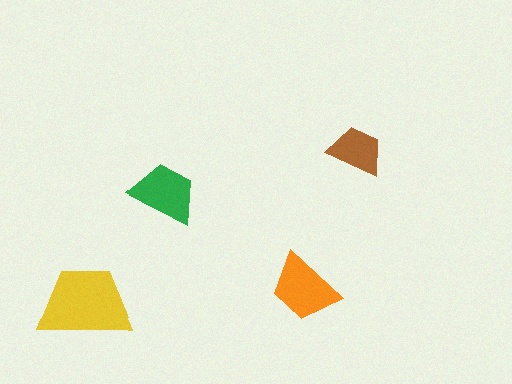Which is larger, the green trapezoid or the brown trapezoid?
The green one.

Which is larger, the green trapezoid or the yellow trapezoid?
The yellow one.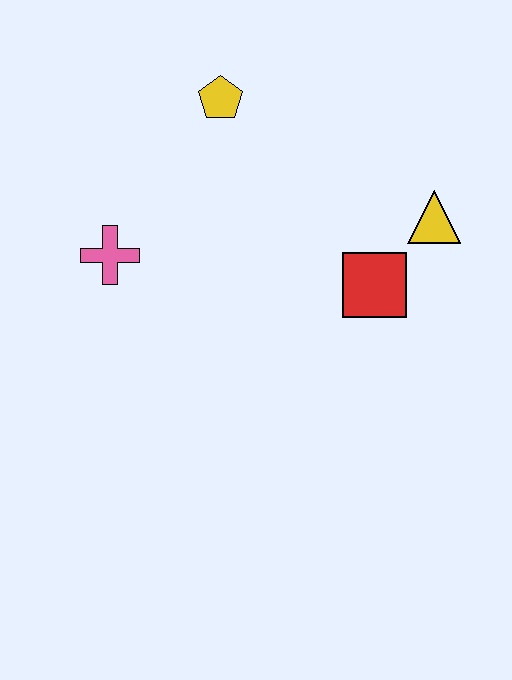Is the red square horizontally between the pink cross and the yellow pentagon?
No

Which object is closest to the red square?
The yellow triangle is closest to the red square.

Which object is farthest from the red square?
The pink cross is farthest from the red square.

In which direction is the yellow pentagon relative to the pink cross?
The yellow pentagon is above the pink cross.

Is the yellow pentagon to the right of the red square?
No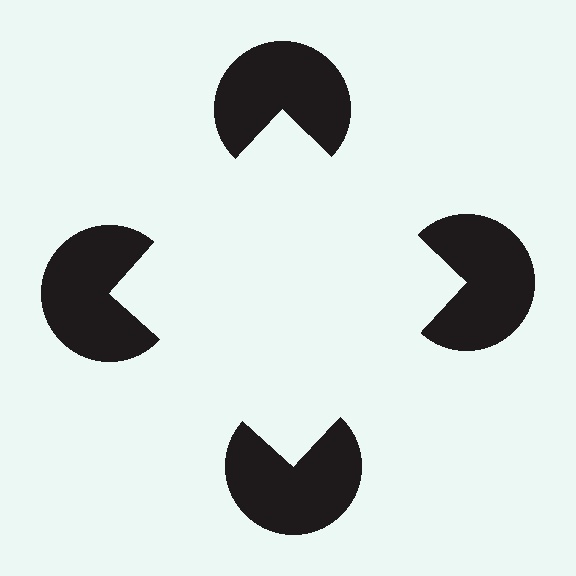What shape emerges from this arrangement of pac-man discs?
An illusory square — its edges are inferred from the aligned wedge cuts in the pac-man discs, not physically drawn.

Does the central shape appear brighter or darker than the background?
It typically appears slightly brighter than the background, even though no actual brightness change is drawn.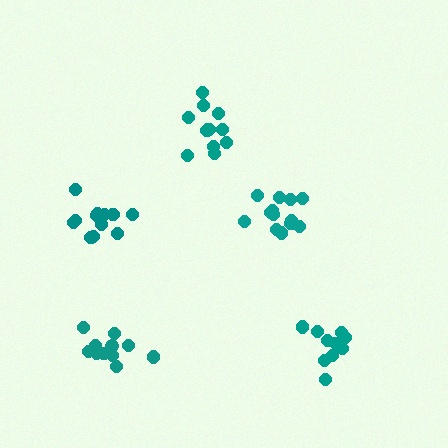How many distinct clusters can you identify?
There are 5 distinct clusters.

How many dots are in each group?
Group 1: 12 dots, Group 2: 10 dots, Group 3: 14 dots, Group 4: 13 dots, Group 5: 12 dots (61 total).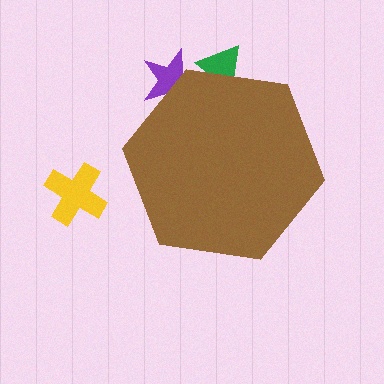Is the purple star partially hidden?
Yes, the purple star is partially hidden behind the brown hexagon.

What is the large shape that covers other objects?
A brown hexagon.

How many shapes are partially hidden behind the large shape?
2 shapes are partially hidden.